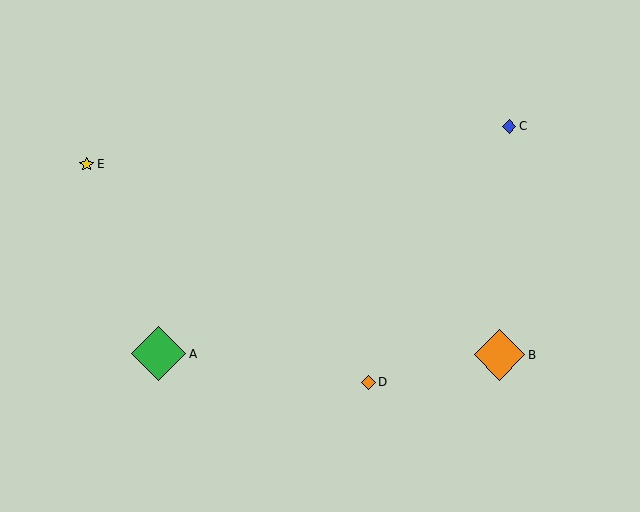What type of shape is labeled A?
Shape A is a green diamond.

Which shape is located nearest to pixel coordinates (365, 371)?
The orange diamond (labeled D) at (369, 382) is nearest to that location.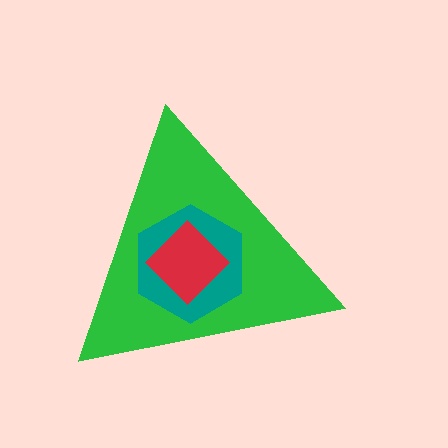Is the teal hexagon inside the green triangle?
Yes.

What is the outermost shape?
The green triangle.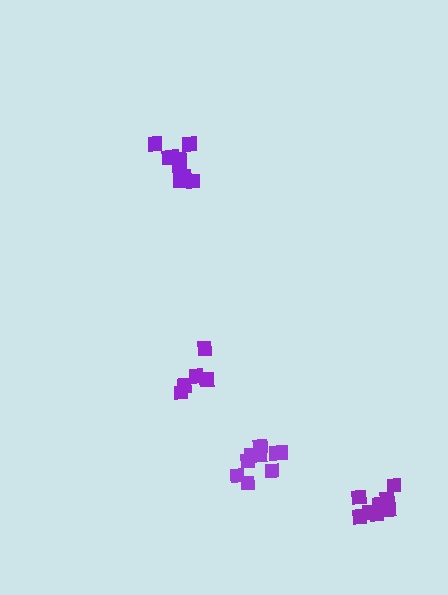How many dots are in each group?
Group 1: 9 dots, Group 2: 9 dots, Group 3: 8 dots, Group 4: 5 dots (31 total).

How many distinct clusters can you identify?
There are 4 distinct clusters.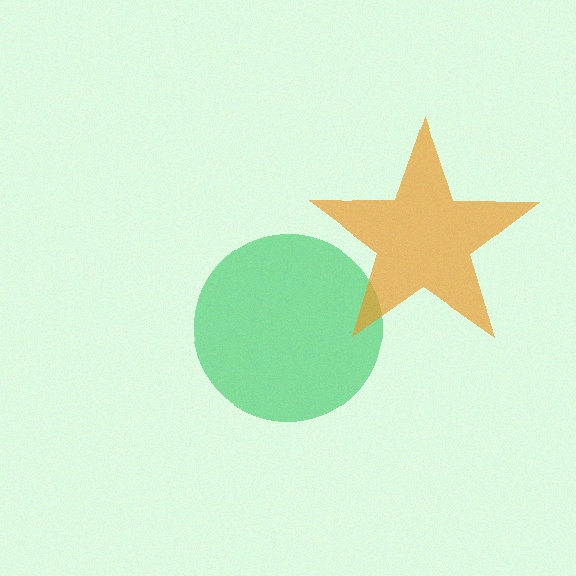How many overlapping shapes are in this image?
There are 2 overlapping shapes in the image.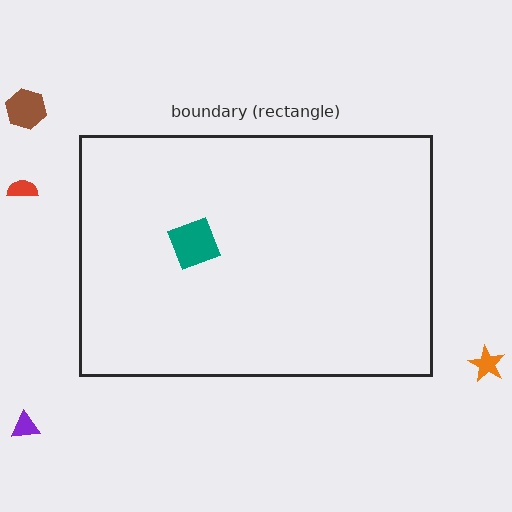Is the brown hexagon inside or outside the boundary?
Outside.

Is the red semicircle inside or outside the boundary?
Outside.